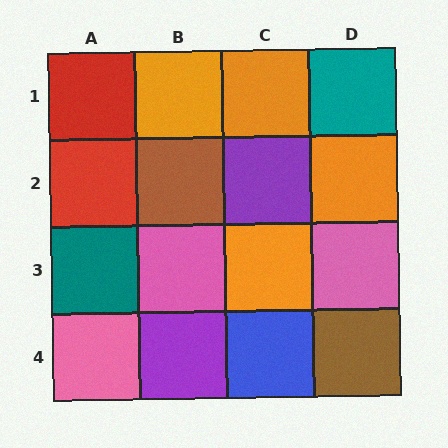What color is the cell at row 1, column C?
Orange.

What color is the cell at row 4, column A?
Pink.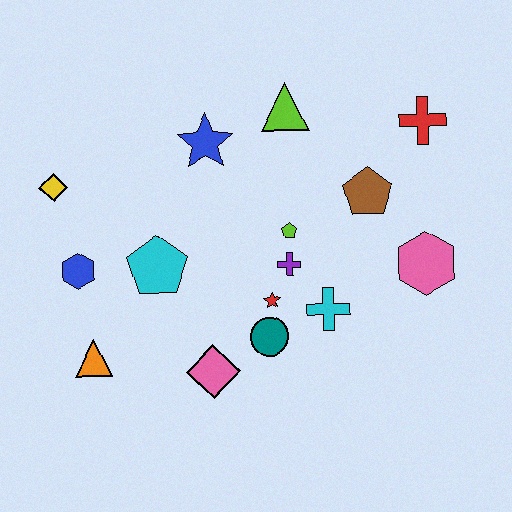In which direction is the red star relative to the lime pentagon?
The red star is below the lime pentagon.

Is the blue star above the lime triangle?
No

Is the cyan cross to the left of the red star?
No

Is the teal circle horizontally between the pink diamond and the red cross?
Yes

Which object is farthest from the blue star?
The pink hexagon is farthest from the blue star.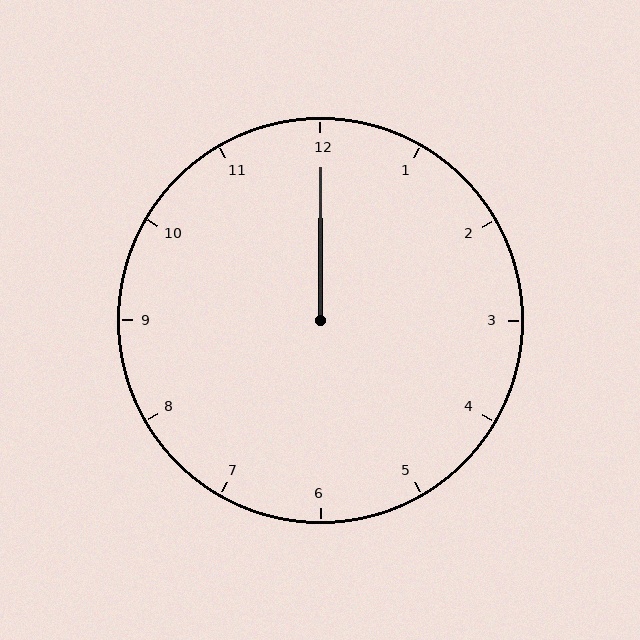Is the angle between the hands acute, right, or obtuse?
It is acute.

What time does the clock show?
12:00.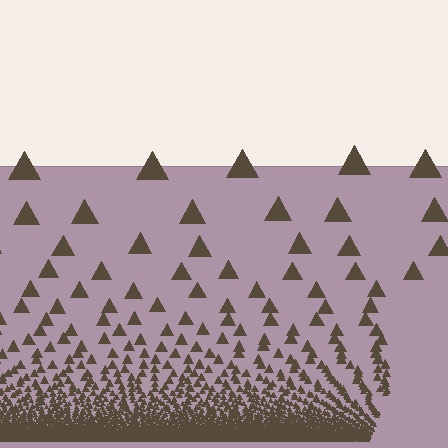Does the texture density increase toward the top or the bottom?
Density increases toward the bottom.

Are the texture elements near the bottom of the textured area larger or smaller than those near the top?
Smaller. The gradient is inverted — elements near the bottom are smaller and denser.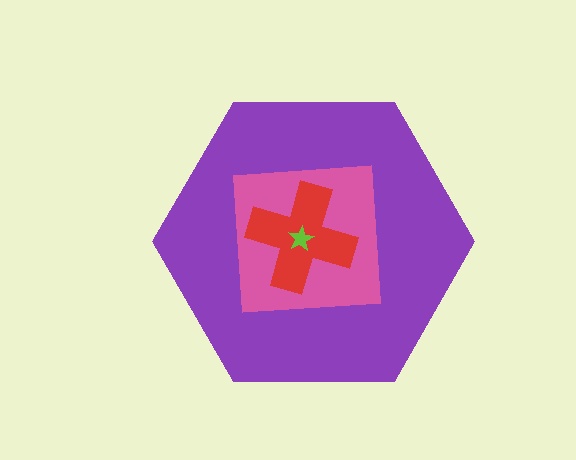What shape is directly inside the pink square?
The red cross.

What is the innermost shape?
The lime star.